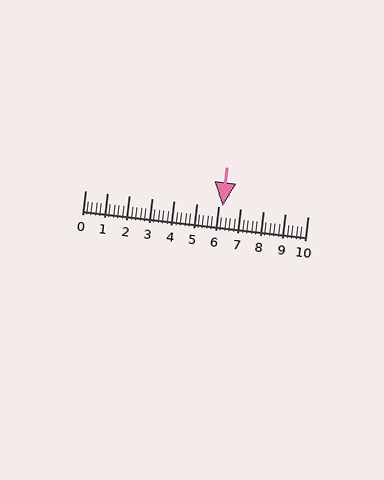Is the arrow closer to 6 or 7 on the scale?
The arrow is closer to 6.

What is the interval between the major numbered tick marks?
The major tick marks are spaced 1 units apart.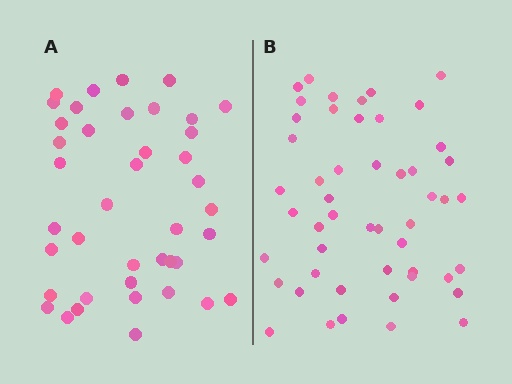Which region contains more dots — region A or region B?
Region B (the right region) has more dots.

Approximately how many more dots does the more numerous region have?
Region B has roughly 8 or so more dots than region A.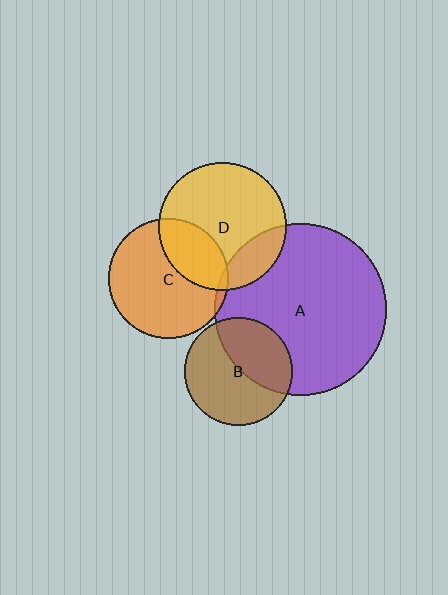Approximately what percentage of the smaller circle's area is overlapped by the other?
Approximately 5%.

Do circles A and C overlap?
Yes.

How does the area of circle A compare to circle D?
Approximately 1.8 times.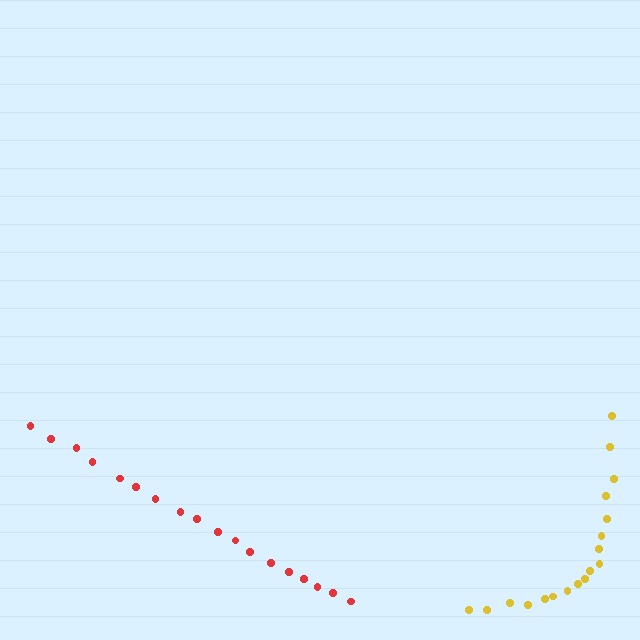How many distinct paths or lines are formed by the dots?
There are 2 distinct paths.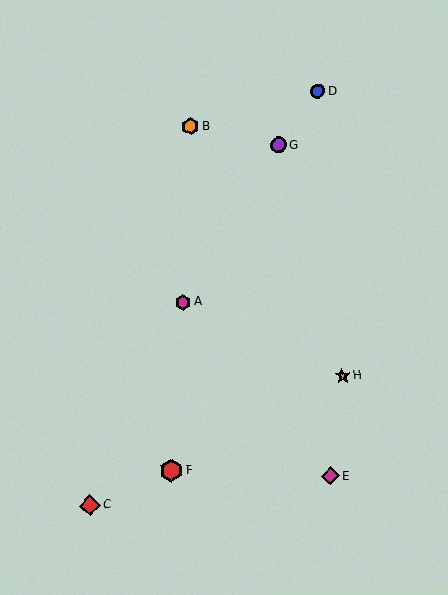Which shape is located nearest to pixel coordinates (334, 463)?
The magenta diamond (labeled E) at (331, 476) is nearest to that location.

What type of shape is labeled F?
Shape F is a red hexagon.